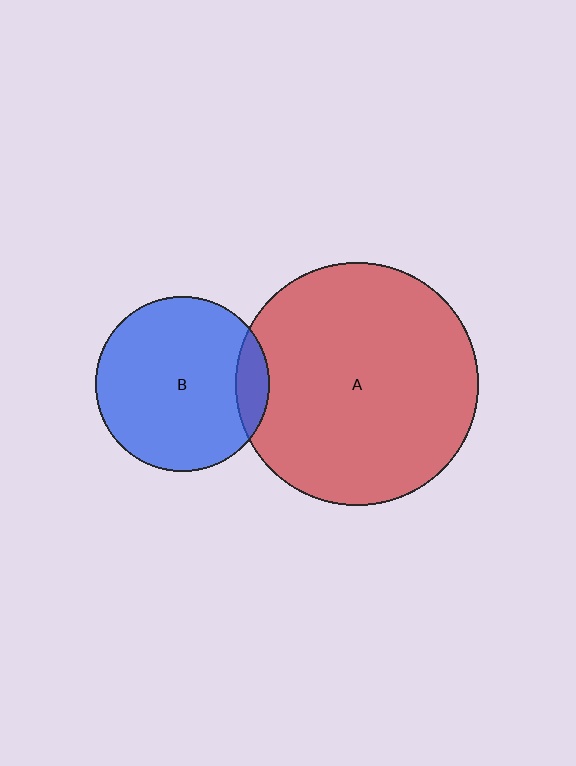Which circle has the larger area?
Circle A (red).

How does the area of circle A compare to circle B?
Approximately 1.9 times.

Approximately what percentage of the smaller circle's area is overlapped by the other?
Approximately 10%.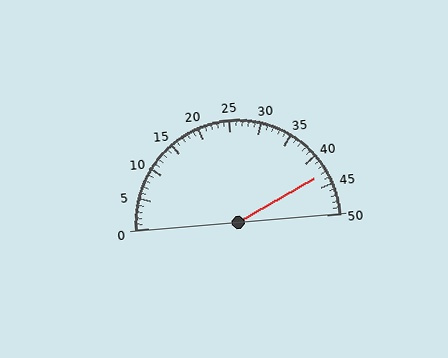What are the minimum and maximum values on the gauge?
The gauge ranges from 0 to 50.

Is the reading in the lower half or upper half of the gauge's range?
The reading is in the upper half of the range (0 to 50).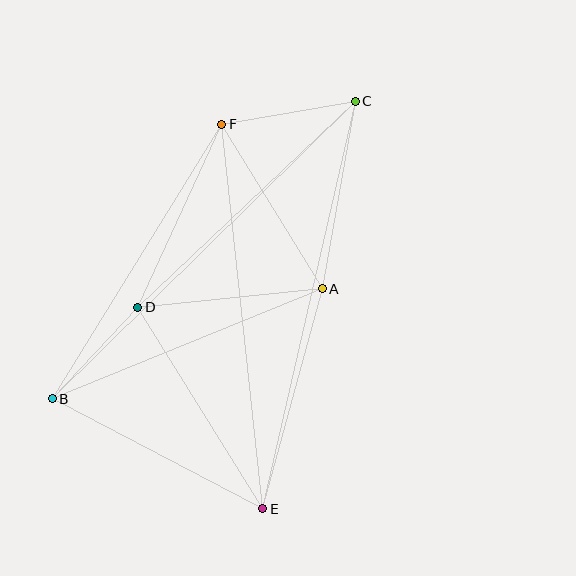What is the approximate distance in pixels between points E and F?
The distance between E and F is approximately 387 pixels.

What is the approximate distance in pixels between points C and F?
The distance between C and F is approximately 136 pixels.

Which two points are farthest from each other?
Points B and C are farthest from each other.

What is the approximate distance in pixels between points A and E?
The distance between A and E is approximately 228 pixels.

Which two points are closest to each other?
Points B and D are closest to each other.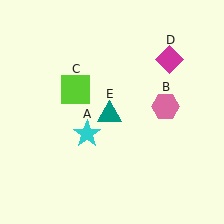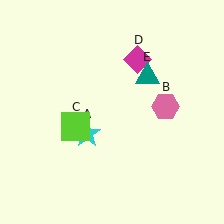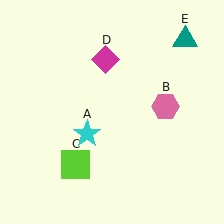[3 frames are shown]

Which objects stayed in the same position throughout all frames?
Cyan star (object A) and pink hexagon (object B) remained stationary.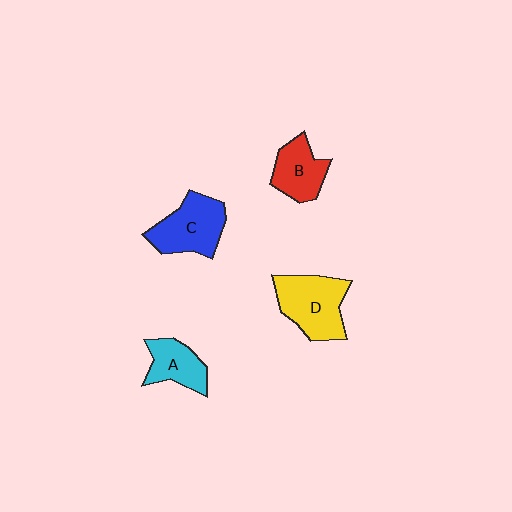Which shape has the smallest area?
Shape A (cyan).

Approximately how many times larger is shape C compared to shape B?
Approximately 1.3 times.